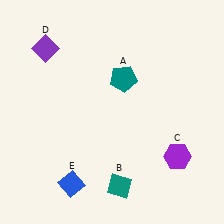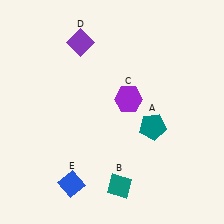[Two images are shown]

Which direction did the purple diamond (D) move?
The purple diamond (D) moved right.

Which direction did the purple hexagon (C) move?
The purple hexagon (C) moved up.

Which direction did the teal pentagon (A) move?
The teal pentagon (A) moved down.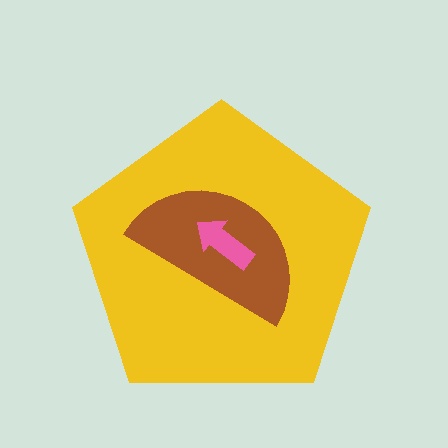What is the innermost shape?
The pink arrow.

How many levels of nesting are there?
3.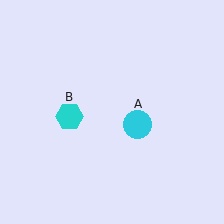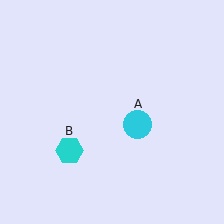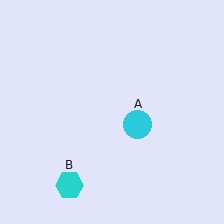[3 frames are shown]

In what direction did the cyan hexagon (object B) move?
The cyan hexagon (object B) moved down.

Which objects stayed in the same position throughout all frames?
Cyan circle (object A) remained stationary.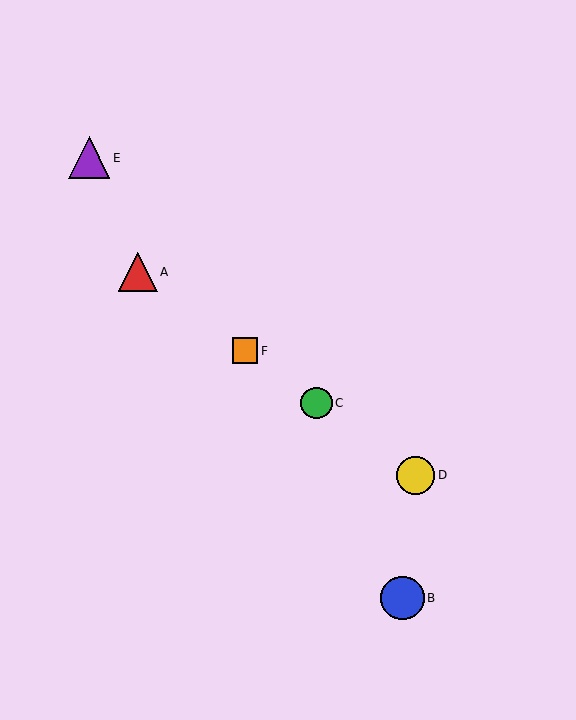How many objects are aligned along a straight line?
4 objects (A, C, D, F) are aligned along a straight line.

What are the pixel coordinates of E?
Object E is at (89, 158).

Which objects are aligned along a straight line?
Objects A, C, D, F are aligned along a straight line.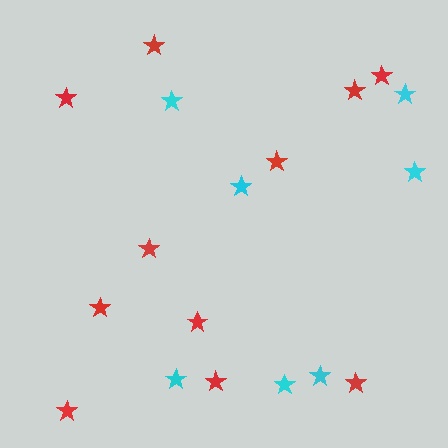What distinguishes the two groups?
There are 2 groups: one group of red stars (11) and one group of cyan stars (7).